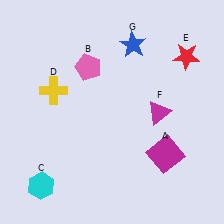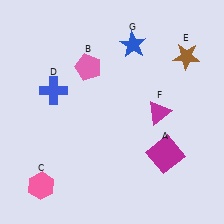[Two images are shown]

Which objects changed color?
C changed from cyan to pink. D changed from yellow to blue. E changed from red to brown.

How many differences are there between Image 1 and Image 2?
There are 3 differences between the two images.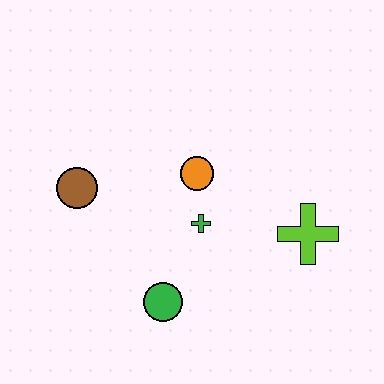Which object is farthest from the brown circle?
The lime cross is farthest from the brown circle.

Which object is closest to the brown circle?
The orange circle is closest to the brown circle.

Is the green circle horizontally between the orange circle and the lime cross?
No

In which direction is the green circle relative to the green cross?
The green circle is below the green cross.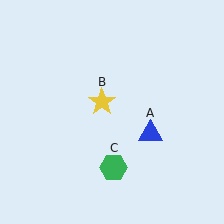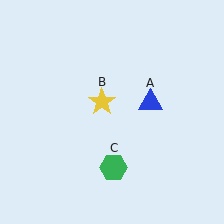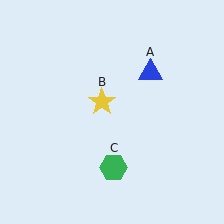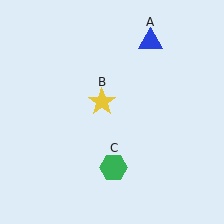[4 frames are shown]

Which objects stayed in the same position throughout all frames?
Yellow star (object B) and green hexagon (object C) remained stationary.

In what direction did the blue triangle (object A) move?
The blue triangle (object A) moved up.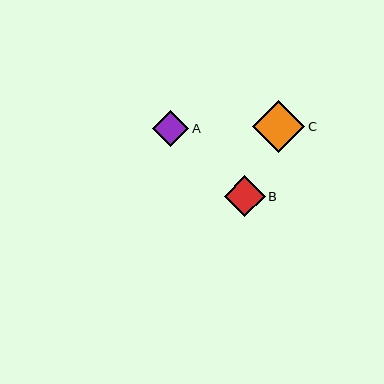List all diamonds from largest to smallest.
From largest to smallest: C, B, A.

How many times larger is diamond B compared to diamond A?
Diamond B is approximately 1.1 times the size of diamond A.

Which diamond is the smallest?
Diamond A is the smallest with a size of approximately 36 pixels.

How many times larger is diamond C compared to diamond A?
Diamond C is approximately 1.4 times the size of diamond A.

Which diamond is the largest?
Diamond C is the largest with a size of approximately 52 pixels.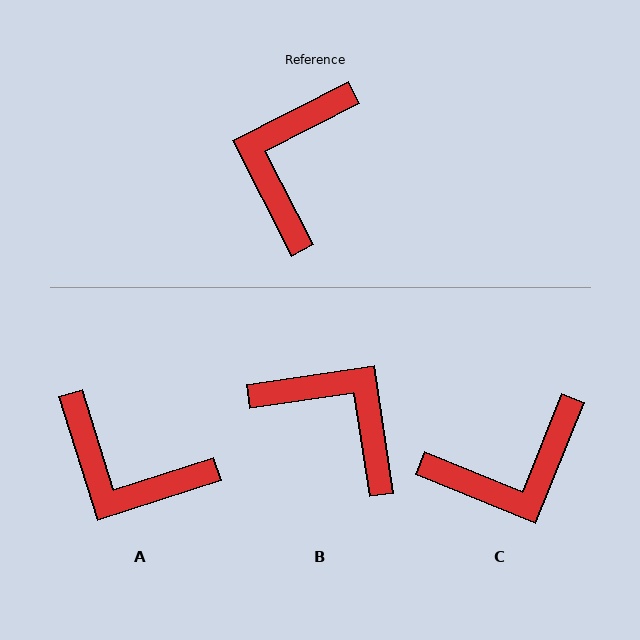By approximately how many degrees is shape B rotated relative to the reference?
Approximately 109 degrees clockwise.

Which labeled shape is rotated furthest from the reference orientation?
C, about 131 degrees away.